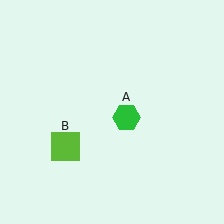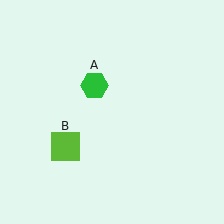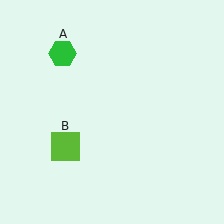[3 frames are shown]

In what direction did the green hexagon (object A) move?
The green hexagon (object A) moved up and to the left.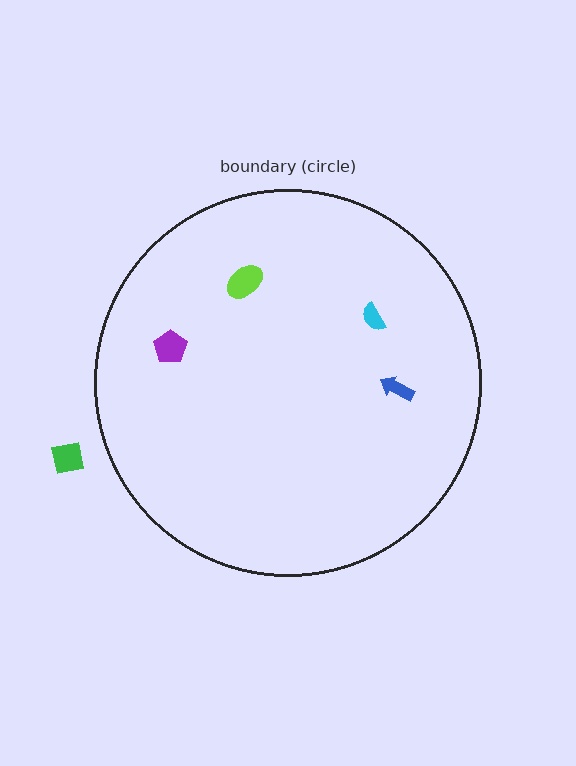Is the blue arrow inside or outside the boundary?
Inside.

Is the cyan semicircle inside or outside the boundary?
Inside.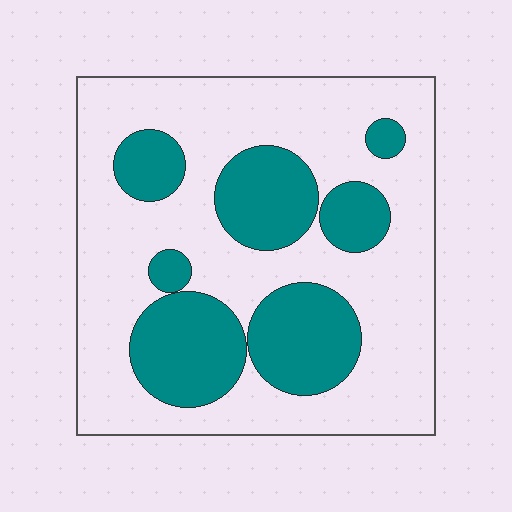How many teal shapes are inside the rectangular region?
7.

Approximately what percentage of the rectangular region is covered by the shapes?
Approximately 30%.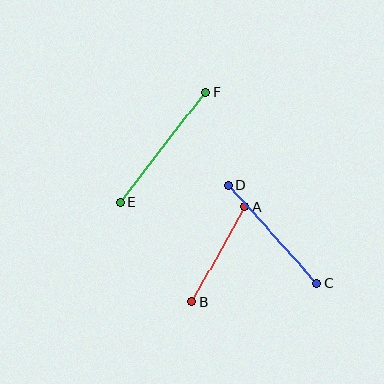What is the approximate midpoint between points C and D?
The midpoint is at approximately (273, 234) pixels.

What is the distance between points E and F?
The distance is approximately 139 pixels.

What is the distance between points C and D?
The distance is approximately 132 pixels.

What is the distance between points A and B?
The distance is approximately 108 pixels.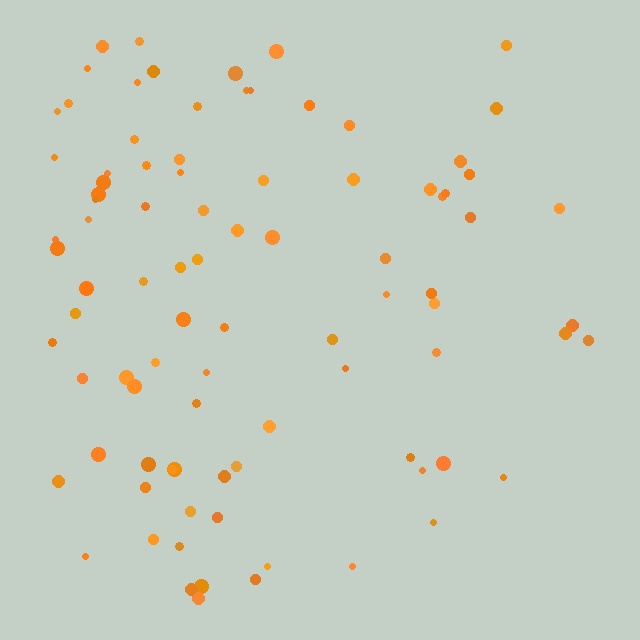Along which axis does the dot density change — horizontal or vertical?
Horizontal.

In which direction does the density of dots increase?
From right to left, with the left side densest.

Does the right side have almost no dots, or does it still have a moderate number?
Still a moderate number, just noticeably fewer than the left.